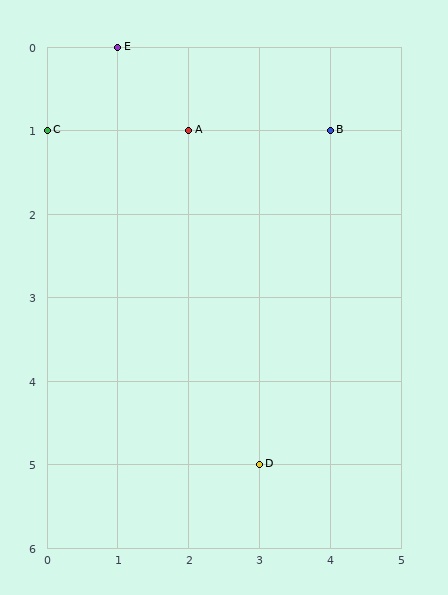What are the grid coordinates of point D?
Point D is at grid coordinates (3, 5).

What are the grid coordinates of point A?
Point A is at grid coordinates (2, 1).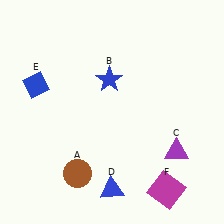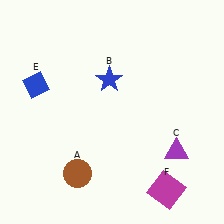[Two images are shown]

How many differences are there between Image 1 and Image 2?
There is 1 difference between the two images.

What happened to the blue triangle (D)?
The blue triangle (D) was removed in Image 2. It was in the bottom-left area of Image 1.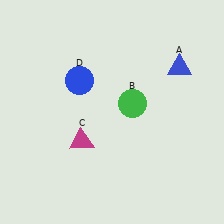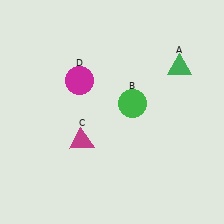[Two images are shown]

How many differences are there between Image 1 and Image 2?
There are 2 differences between the two images.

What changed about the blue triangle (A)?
In Image 1, A is blue. In Image 2, it changed to green.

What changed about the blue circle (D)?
In Image 1, D is blue. In Image 2, it changed to magenta.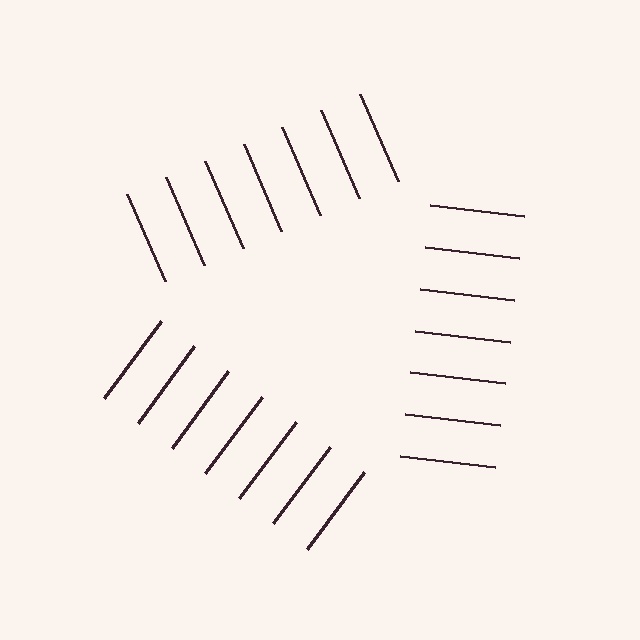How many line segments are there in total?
21 — 7 along each of the 3 edges.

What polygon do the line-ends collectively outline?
An illusory triangle — the line segments terminate on its edges but no continuous stroke is drawn.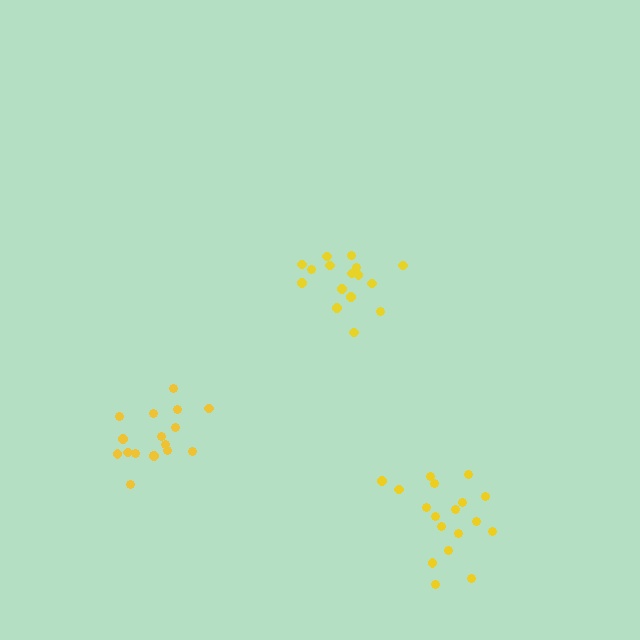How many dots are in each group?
Group 1: 17 dots, Group 2: 16 dots, Group 3: 18 dots (51 total).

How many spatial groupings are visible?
There are 3 spatial groupings.